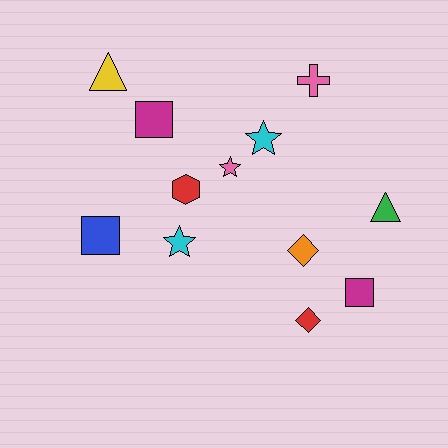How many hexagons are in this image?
There is 1 hexagon.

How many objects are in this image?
There are 12 objects.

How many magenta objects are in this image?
There are 2 magenta objects.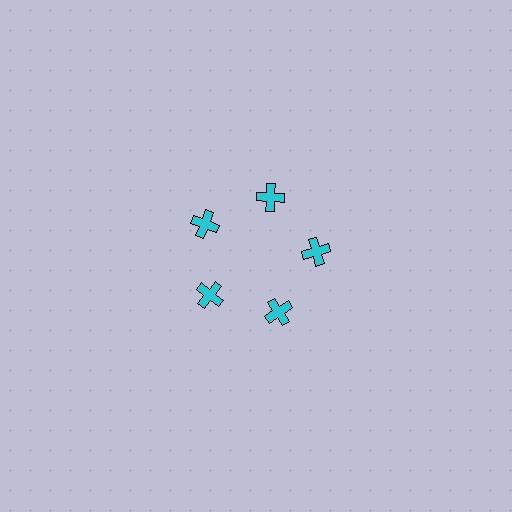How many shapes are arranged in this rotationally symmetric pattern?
There are 5 shapes, arranged in 5 groups of 1.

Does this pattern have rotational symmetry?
Yes, this pattern has 5-fold rotational symmetry. It looks the same after rotating 72 degrees around the center.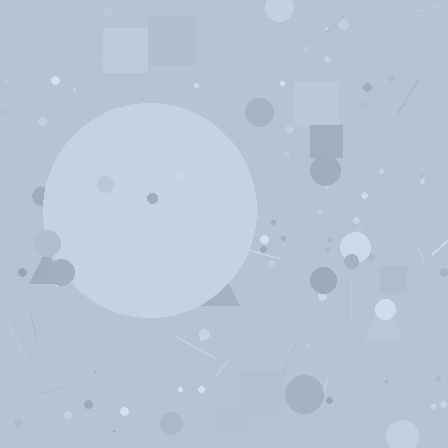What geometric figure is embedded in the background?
A circle is embedded in the background.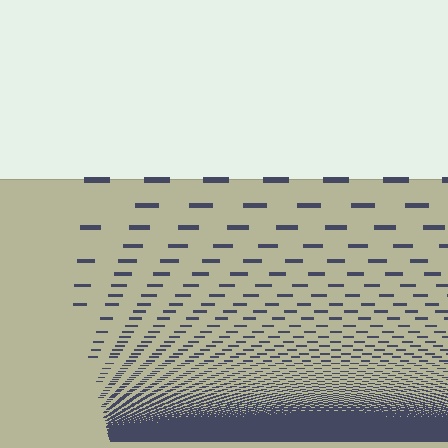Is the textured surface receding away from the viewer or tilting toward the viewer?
The surface appears to tilt toward the viewer. Texture elements get larger and sparser toward the top.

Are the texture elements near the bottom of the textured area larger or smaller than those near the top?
Smaller. The gradient is inverted — elements near the bottom are smaller and denser.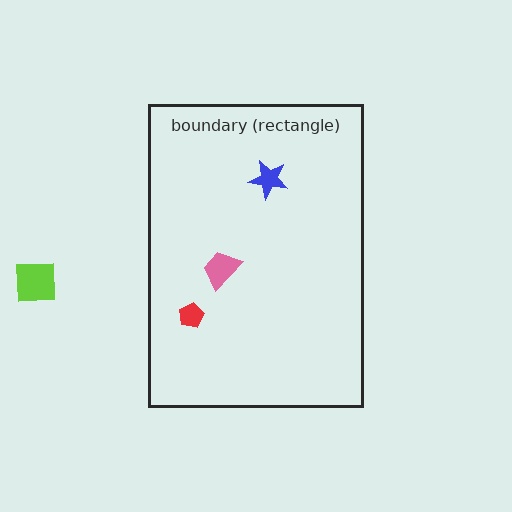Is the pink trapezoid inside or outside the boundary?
Inside.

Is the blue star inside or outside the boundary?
Inside.